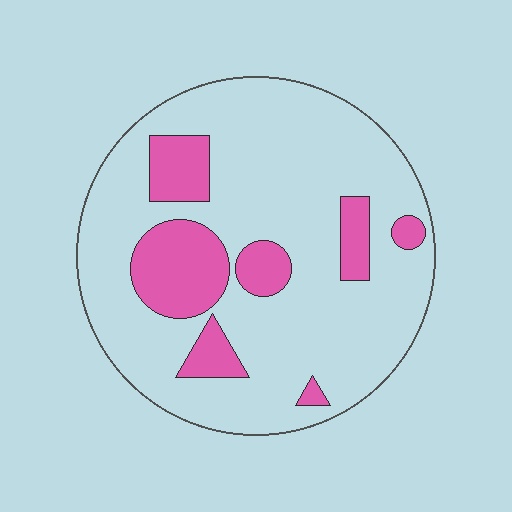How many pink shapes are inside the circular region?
7.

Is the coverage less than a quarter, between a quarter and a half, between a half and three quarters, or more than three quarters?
Less than a quarter.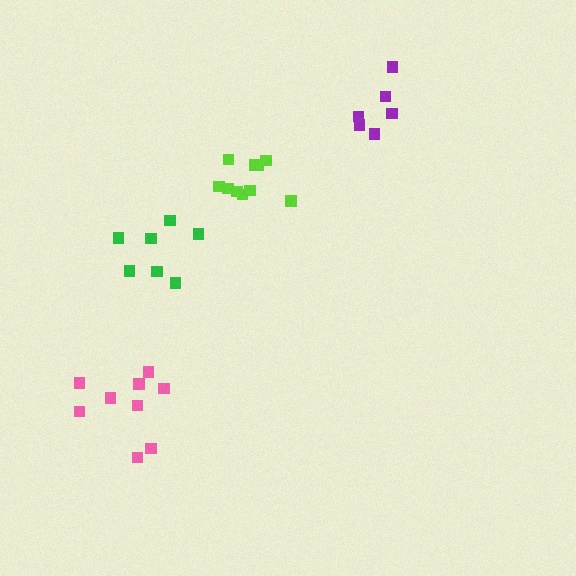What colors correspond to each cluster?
The clusters are colored: lime, green, purple, pink.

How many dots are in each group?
Group 1: 10 dots, Group 2: 7 dots, Group 3: 6 dots, Group 4: 9 dots (32 total).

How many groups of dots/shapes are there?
There are 4 groups.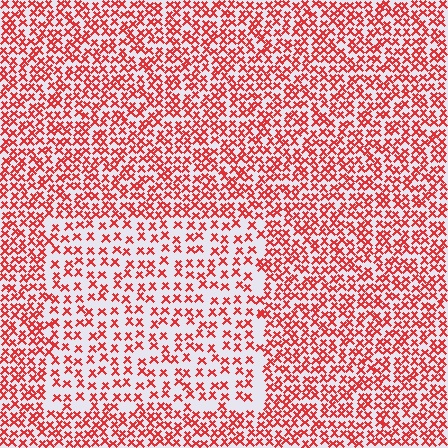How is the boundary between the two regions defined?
The boundary is defined by a change in element density (approximately 1.8x ratio). All elements are the same color, size, and shape.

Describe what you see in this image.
The image contains small red elements arranged at two different densities. A rectangle-shaped region is visible where the elements are less densely packed than the surrounding area.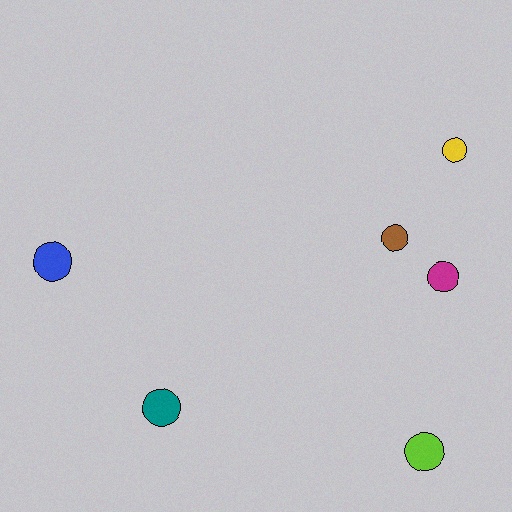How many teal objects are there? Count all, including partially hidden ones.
There is 1 teal object.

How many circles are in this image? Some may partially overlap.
There are 6 circles.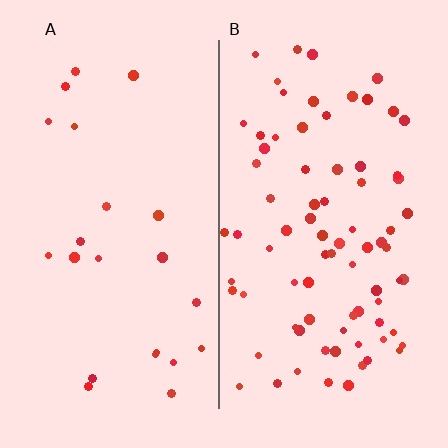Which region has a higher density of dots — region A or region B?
B (the right).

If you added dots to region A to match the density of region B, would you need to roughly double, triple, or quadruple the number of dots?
Approximately quadruple.